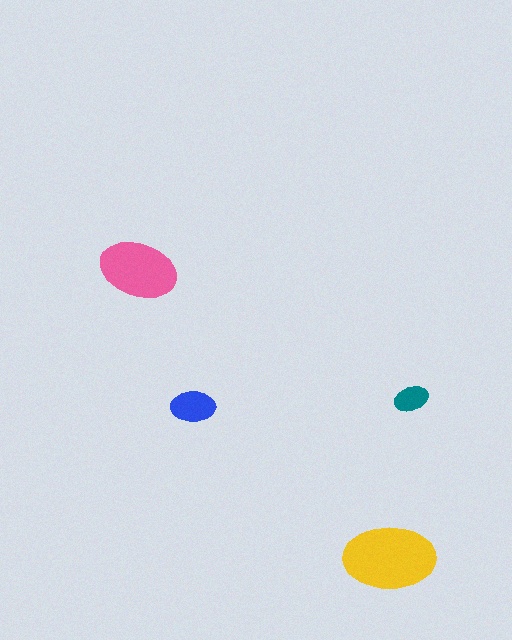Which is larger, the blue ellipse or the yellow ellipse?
The yellow one.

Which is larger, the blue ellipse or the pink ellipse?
The pink one.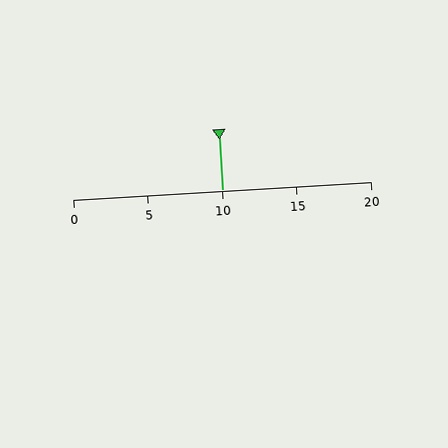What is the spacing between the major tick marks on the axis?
The major ticks are spaced 5 apart.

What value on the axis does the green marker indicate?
The marker indicates approximately 10.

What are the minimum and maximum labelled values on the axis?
The axis runs from 0 to 20.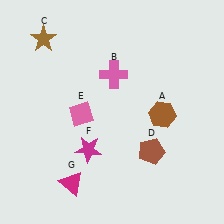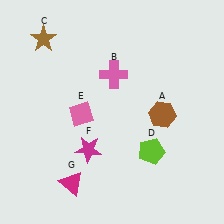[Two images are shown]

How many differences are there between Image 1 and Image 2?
There is 1 difference between the two images.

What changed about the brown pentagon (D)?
In Image 1, D is brown. In Image 2, it changed to lime.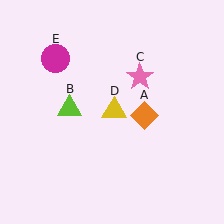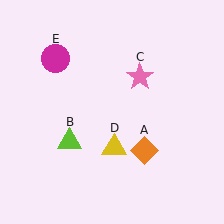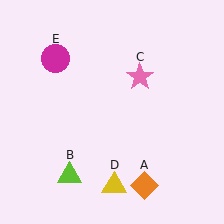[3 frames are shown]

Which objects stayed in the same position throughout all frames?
Pink star (object C) and magenta circle (object E) remained stationary.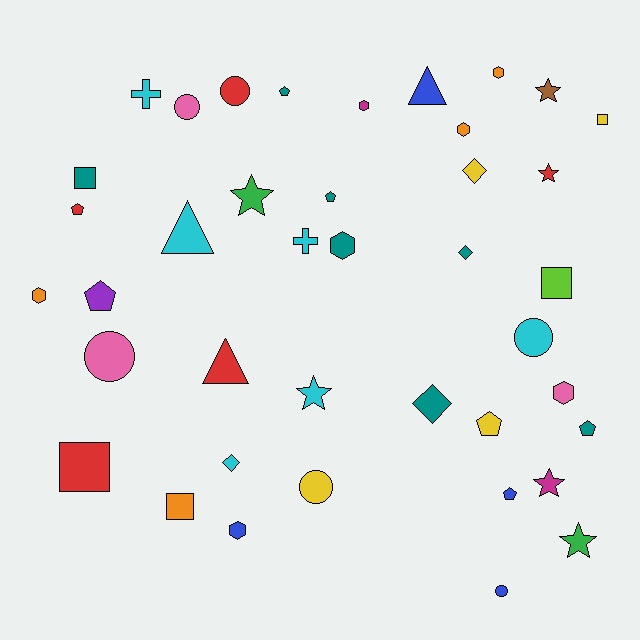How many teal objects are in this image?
There are 7 teal objects.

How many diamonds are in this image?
There are 4 diamonds.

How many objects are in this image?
There are 40 objects.